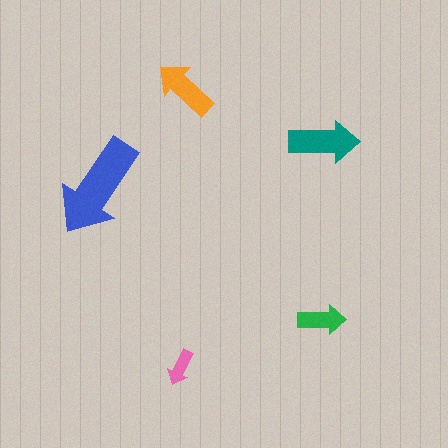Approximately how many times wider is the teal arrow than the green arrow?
About 1.5 times wider.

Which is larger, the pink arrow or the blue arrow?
The blue one.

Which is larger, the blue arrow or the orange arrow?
The blue one.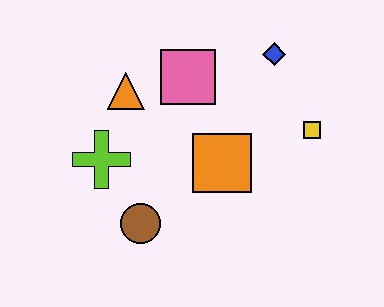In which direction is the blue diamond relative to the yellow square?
The blue diamond is above the yellow square.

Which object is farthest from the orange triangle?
The yellow square is farthest from the orange triangle.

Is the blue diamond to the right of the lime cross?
Yes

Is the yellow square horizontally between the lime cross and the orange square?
No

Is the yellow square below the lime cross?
No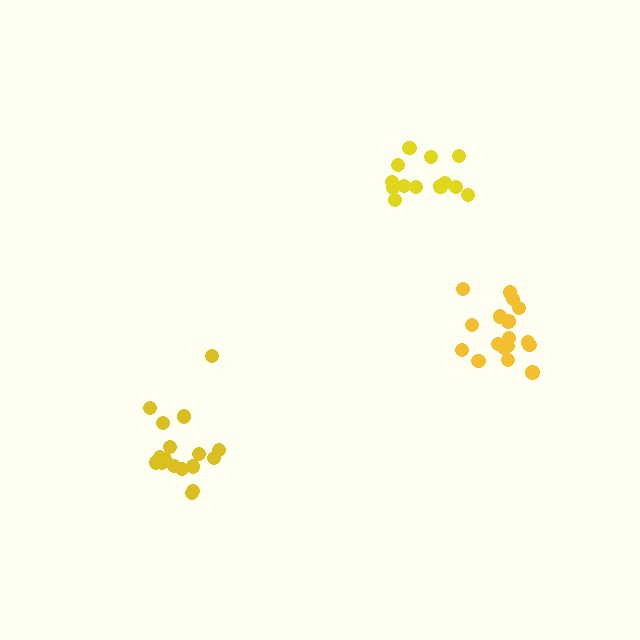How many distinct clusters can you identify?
There are 3 distinct clusters.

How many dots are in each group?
Group 1: 18 dots, Group 2: 17 dots, Group 3: 13 dots (48 total).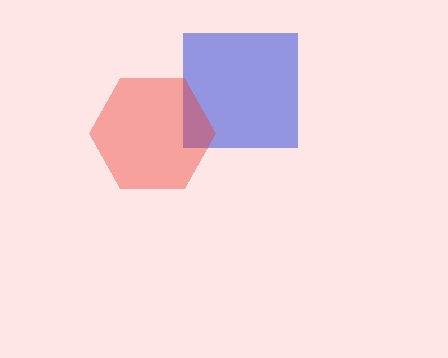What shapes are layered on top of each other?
The layered shapes are: a blue square, a red hexagon.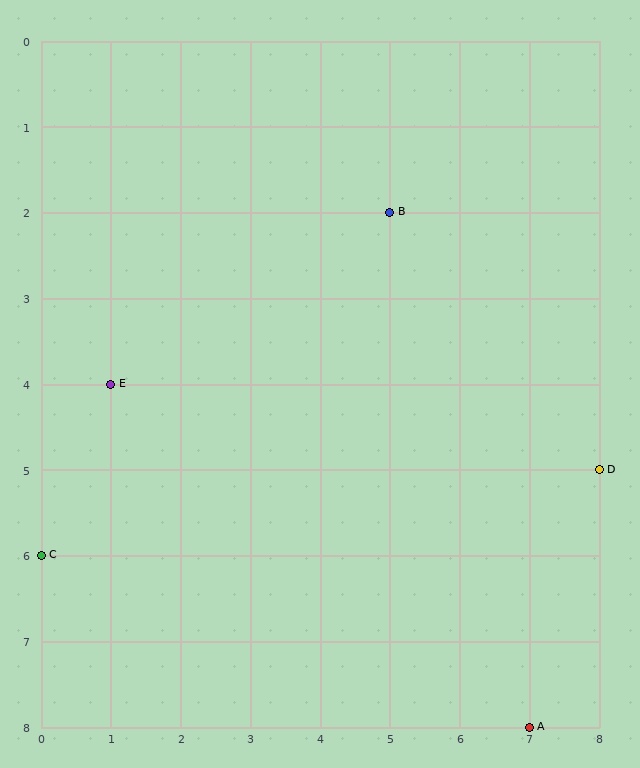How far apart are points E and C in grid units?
Points E and C are 1 column and 2 rows apart (about 2.2 grid units diagonally).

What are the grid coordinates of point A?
Point A is at grid coordinates (7, 8).